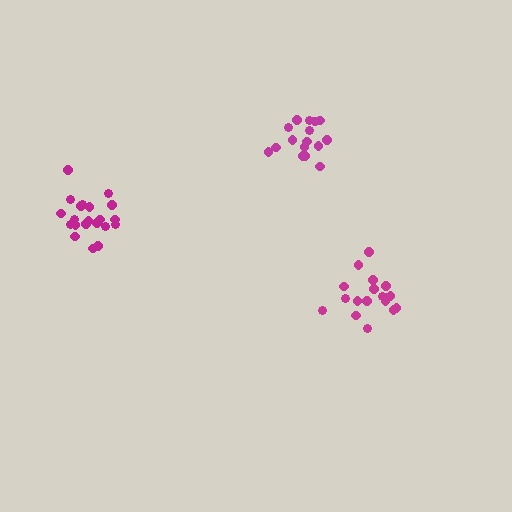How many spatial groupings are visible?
There are 3 spatial groupings.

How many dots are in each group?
Group 1: 18 dots, Group 2: 21 dots, Group 3: 17 dots (56 total).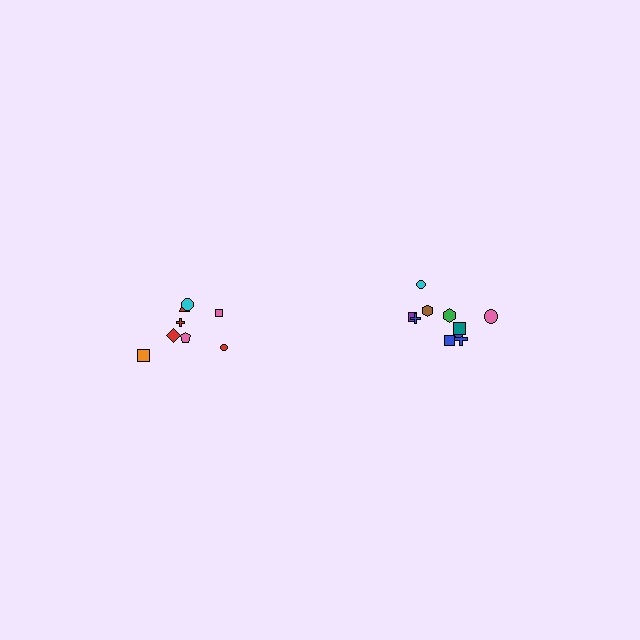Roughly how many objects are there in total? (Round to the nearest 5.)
Roughly 20 objects in total.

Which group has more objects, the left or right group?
The right group.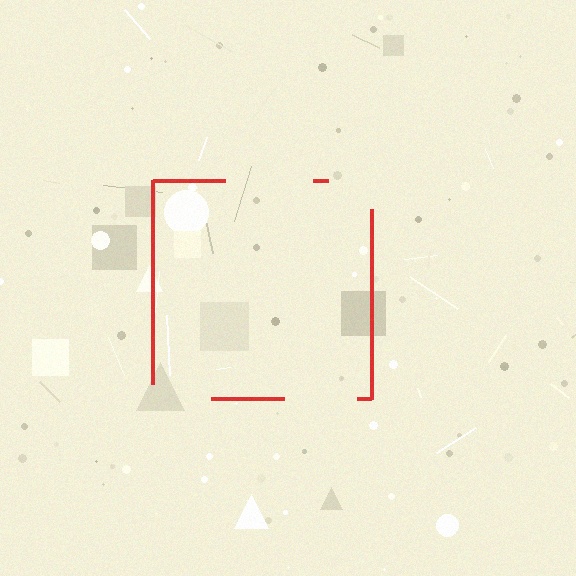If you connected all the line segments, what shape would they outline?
They would outline a square.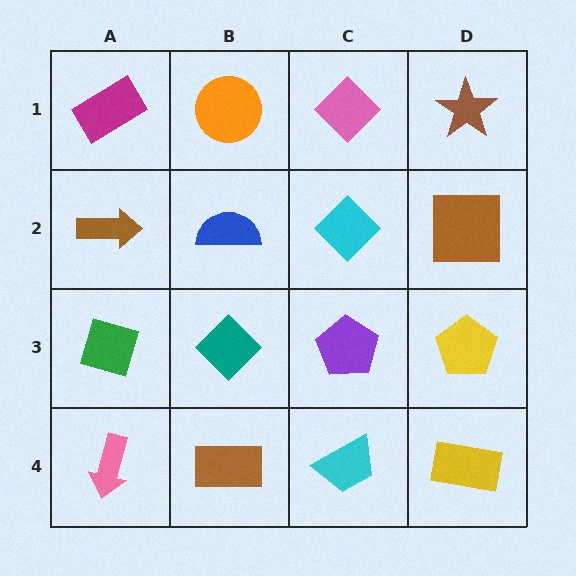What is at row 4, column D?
A yellow rectangle.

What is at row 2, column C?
A cyan diamond.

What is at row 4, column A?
A pink arrow.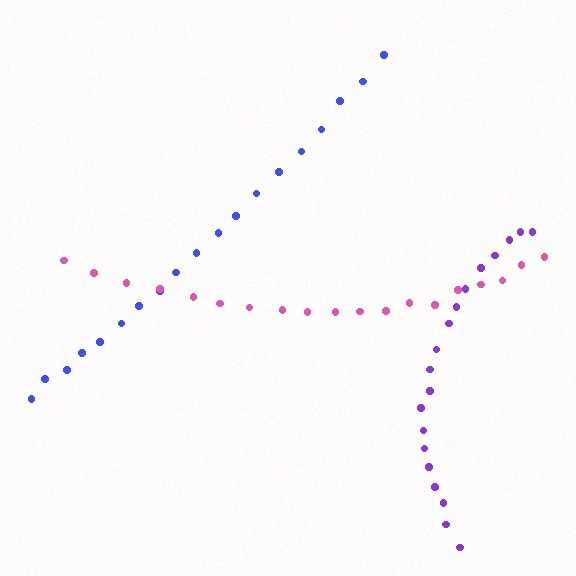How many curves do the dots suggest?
There are 3 distinct paths.